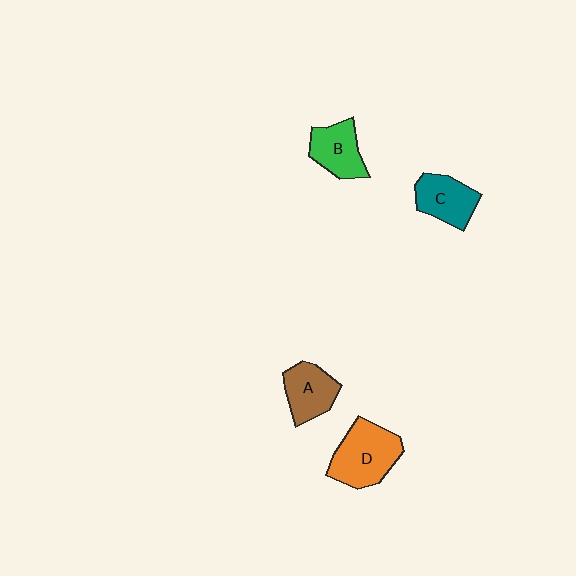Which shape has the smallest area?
Shape B (green).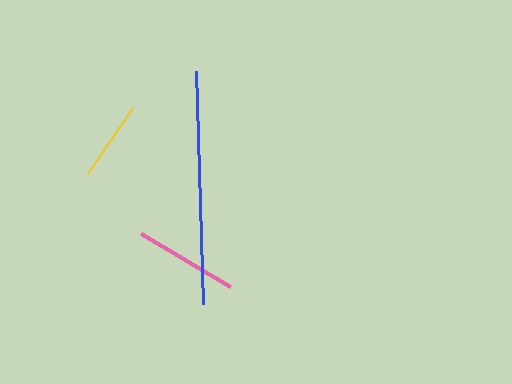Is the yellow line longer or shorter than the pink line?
The pink line is longer than the yellow line.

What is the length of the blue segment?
The blue segment is approximately 233 pixels long.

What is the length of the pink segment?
The pink segment is approximately 104 pixels long.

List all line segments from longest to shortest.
From longest to shortest: blue, pink, yellow.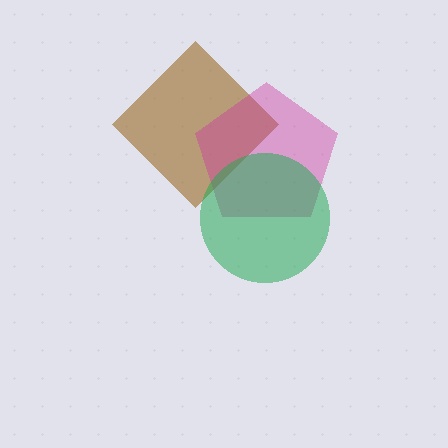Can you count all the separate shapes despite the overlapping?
Yes, there are 3 separate shapes.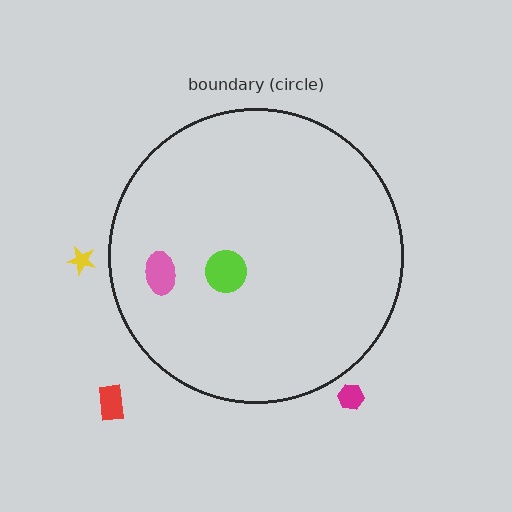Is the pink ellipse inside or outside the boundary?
Inside.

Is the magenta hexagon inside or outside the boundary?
Outside.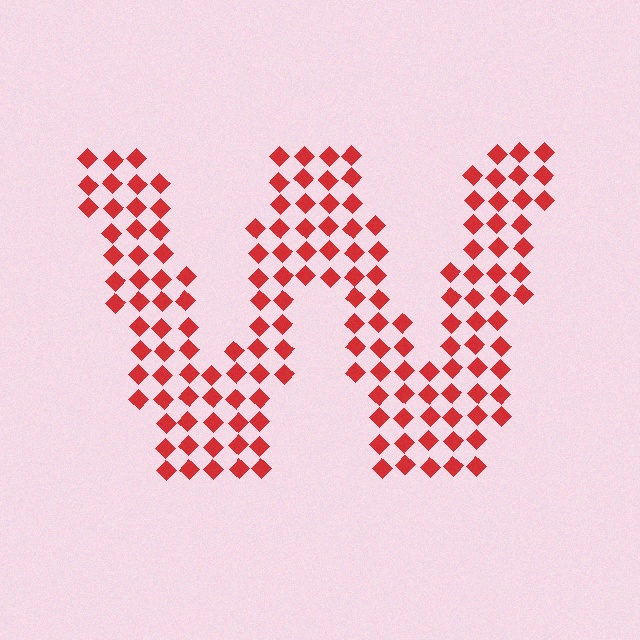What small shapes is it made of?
It is made of small diamonds.